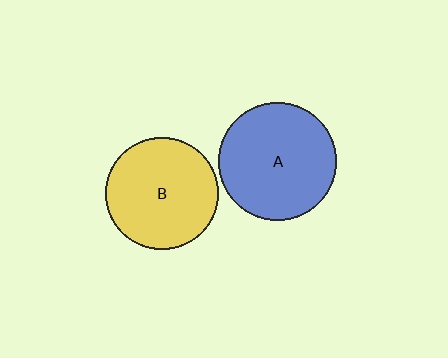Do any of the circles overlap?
No, none of the circles overlap.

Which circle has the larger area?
Circle A (blue).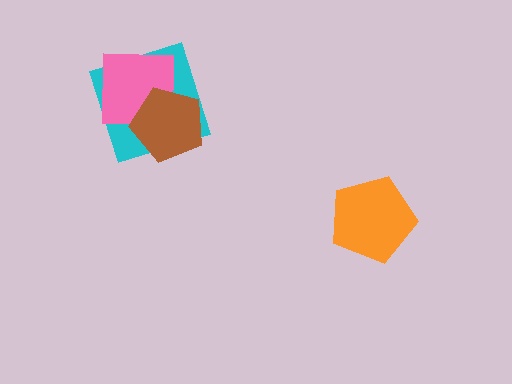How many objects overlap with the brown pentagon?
2 objects overlap with the brown pentagon.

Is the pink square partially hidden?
Yes, it is partially covered by another shape.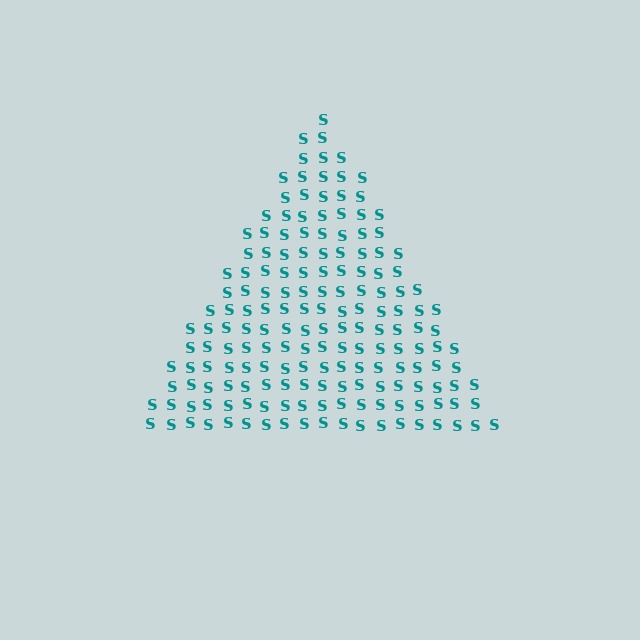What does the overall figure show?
The overall figure shows a triangle.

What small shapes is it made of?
It is made of small letter S's.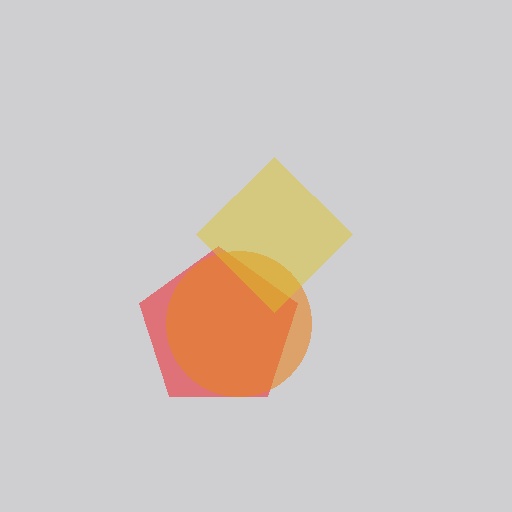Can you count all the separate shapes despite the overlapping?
Yes, there are 3 separate shapes.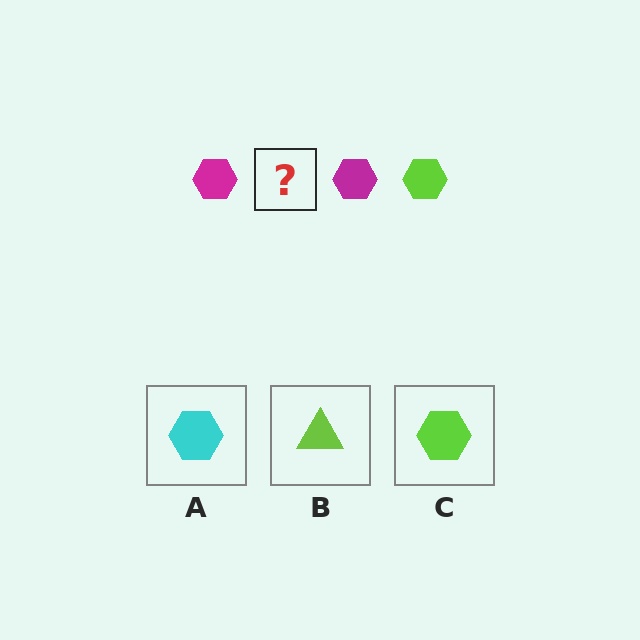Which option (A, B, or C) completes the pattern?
C.